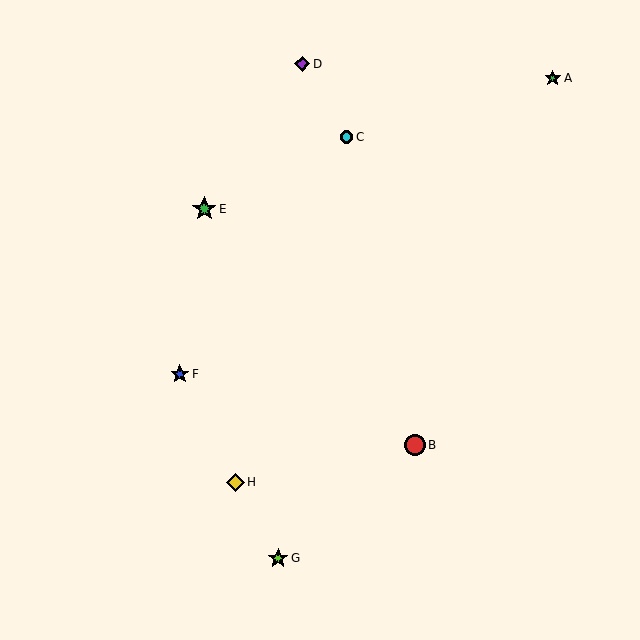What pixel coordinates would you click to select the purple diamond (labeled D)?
Click at (302, 64) to select the purple diamond D.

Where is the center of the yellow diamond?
The center of the yellow diamond is at (235, 482).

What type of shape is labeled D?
Shape D is a purple diamond.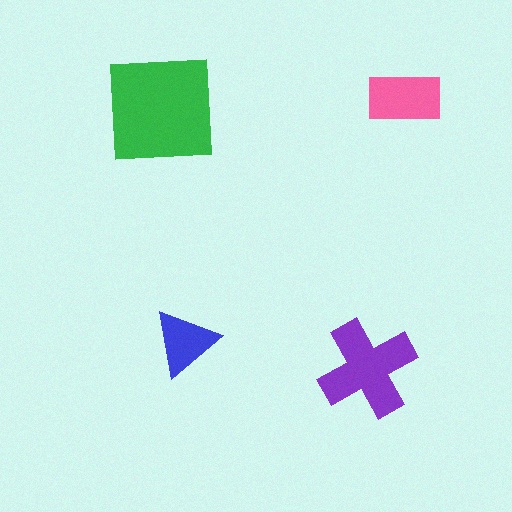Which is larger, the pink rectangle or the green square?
The green square.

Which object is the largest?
The green square.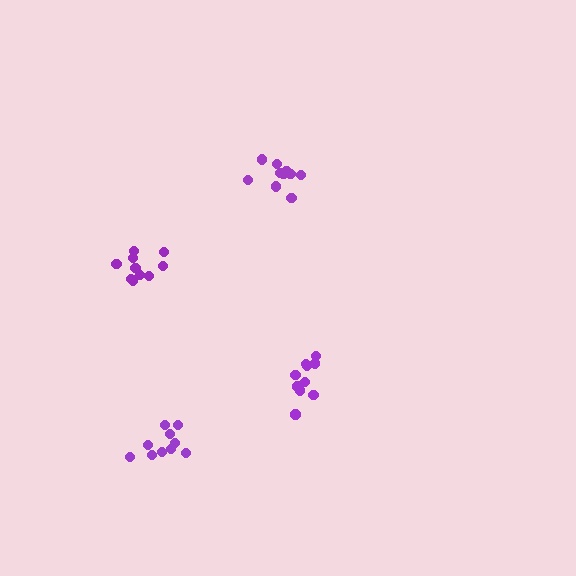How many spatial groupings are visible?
There are 4 spatial groupings.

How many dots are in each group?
Group 1: 10 dots, Group 2: 10 dots, Group 3: 10 dots, Group 4: 10 dots (40 total).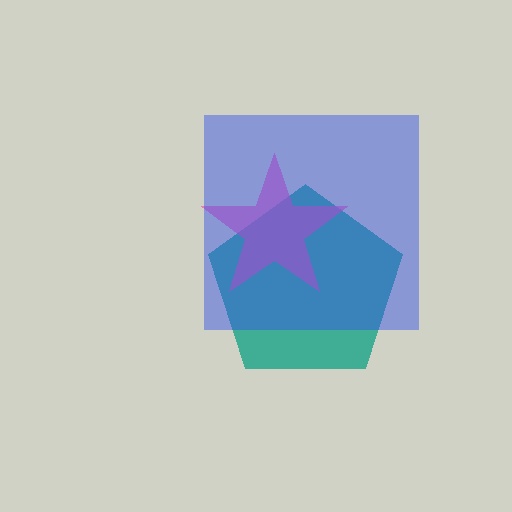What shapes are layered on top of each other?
The layered shapes are: a teal pentagon, a pink star, a blue square.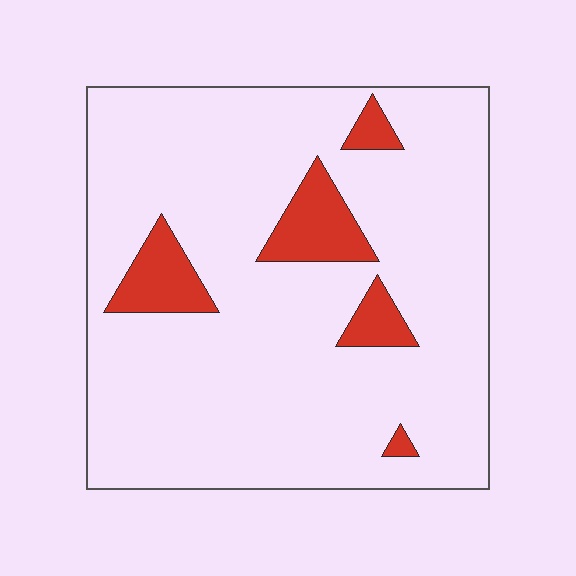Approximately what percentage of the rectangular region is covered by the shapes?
Approximately 10%.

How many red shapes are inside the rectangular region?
5.